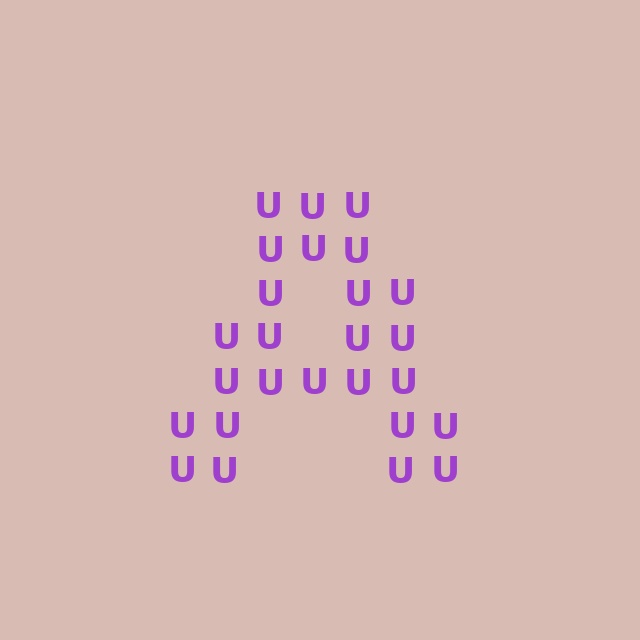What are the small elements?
The small elements are letter U's.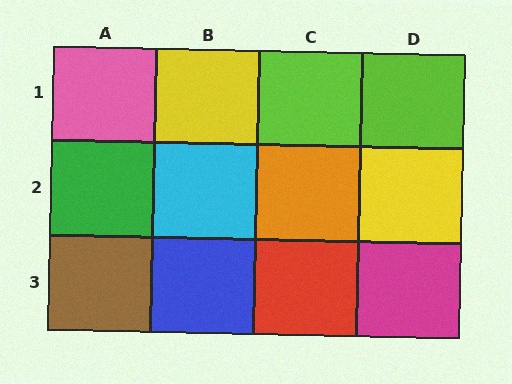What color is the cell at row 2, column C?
Orange.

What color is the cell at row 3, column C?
Red.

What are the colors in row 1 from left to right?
Pink, yellow, lime, lime.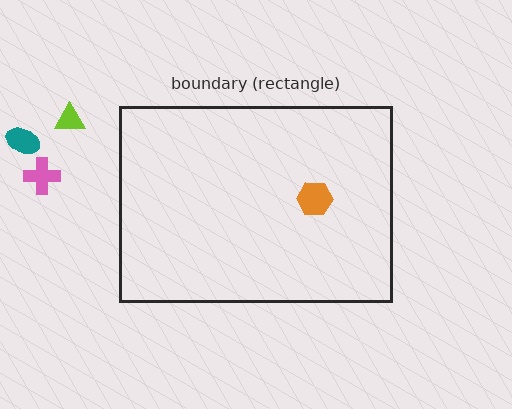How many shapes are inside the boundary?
1 inside, 3 outside.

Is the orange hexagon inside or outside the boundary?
Inside.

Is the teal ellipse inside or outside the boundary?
Outside.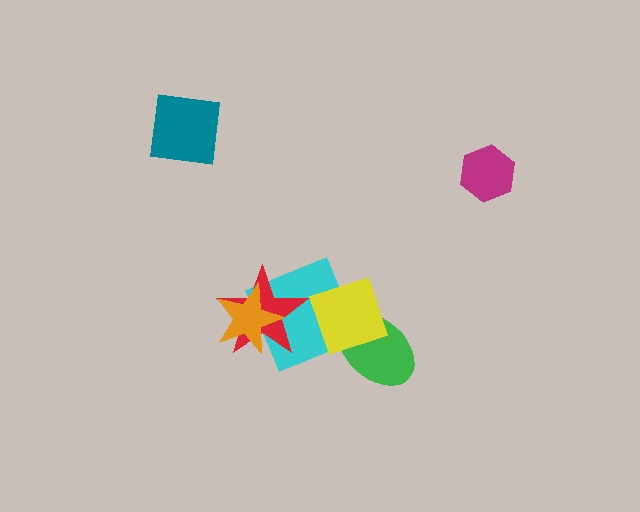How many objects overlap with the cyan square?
3 objects overlap with the cyan square.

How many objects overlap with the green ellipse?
1 object overlaps with the green ellipse.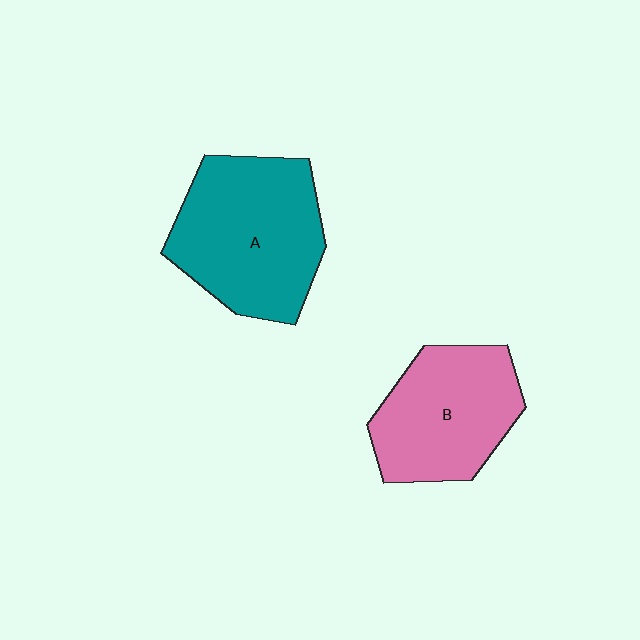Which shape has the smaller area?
Shape B (pink).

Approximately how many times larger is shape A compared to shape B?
Approximately 1.2 times.